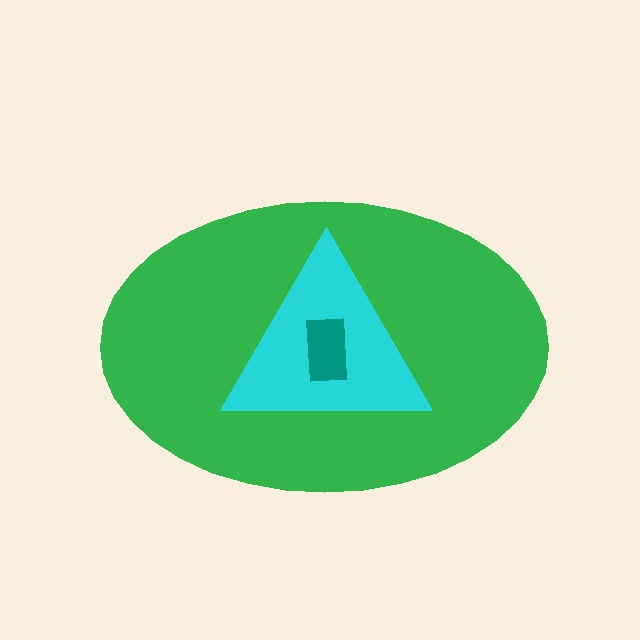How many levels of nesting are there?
3.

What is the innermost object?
The teal rectangle.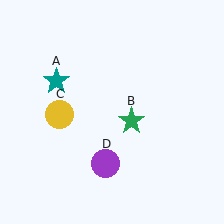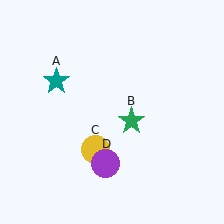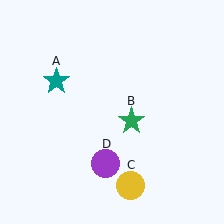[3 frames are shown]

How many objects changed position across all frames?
1 object changed position: yellow circle (object C).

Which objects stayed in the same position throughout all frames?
Teal star (object A) and green star (object B) and purple circle (object D) remained stationary.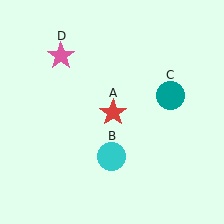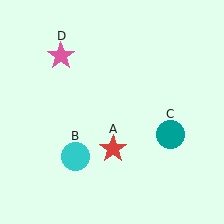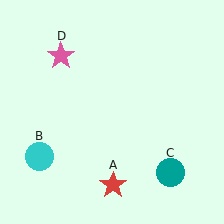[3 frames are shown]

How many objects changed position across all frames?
3 objects changed position: red star (object A), cyan circle (object B), teal circle (object C).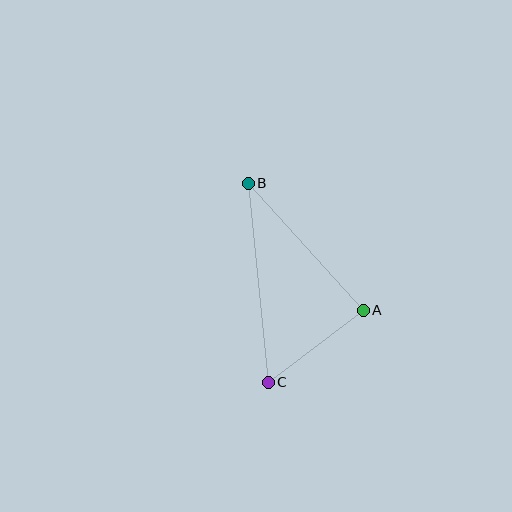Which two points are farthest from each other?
Points B and C are farthest from each other.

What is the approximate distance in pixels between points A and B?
The distance between A and B is approximately 171 pixels.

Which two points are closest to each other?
Points A and C are closest to each other.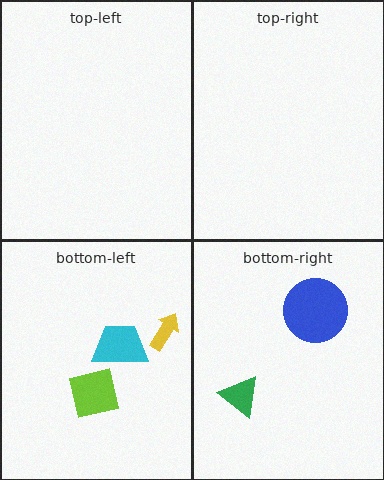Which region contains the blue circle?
The bottom-right region.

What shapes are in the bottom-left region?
The yellow arrow, the cyan trapezoid, the lime square.